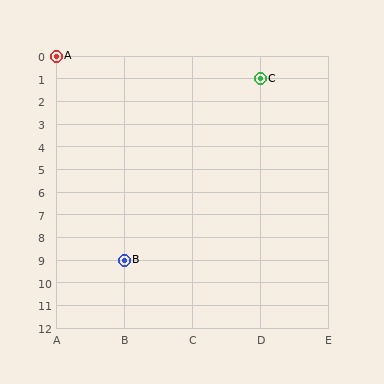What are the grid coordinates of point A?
Point A is at grid coordinates (A, 0).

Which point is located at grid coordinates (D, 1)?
Point C is at (D, 1).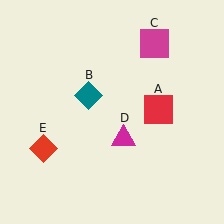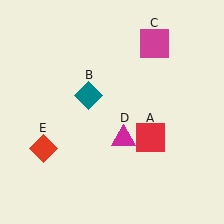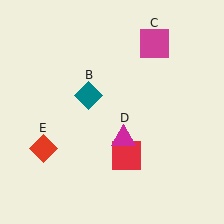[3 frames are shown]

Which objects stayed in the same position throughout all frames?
Teal diamond (object B) and magenta square (object C) and magenta triangle (object D) and red diamond (object E) remained stationary.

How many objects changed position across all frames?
1 object changed position: red square (object A).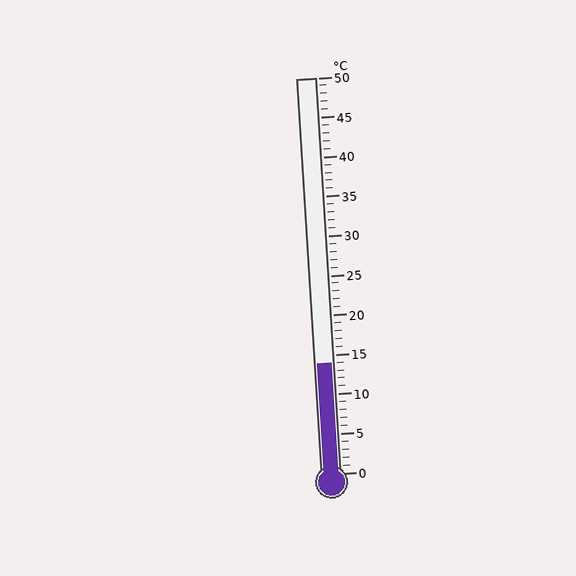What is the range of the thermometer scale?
The thermometer scale ranges from 0°C to 50°C.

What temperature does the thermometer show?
The thermometer shows approximately 14°C.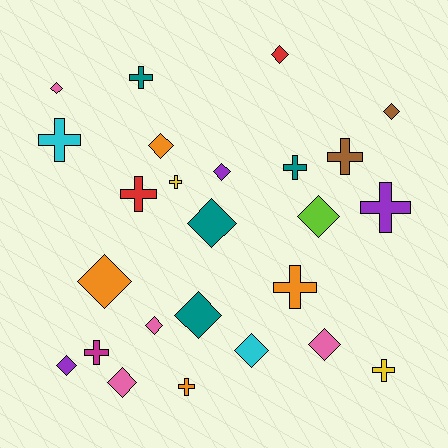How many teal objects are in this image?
There are 4 teal objects.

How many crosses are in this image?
There are 11 crosses.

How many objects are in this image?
There are 25 objects.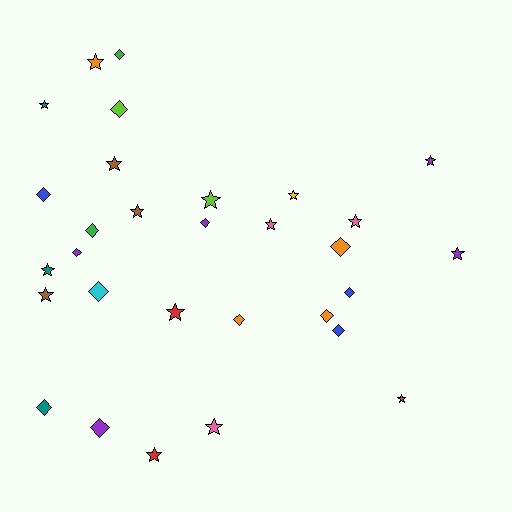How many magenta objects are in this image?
There are no magenta objects.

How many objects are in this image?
There are 30 objects.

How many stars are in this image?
There are 16 stars.